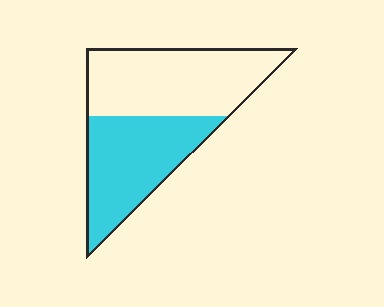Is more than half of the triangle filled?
No.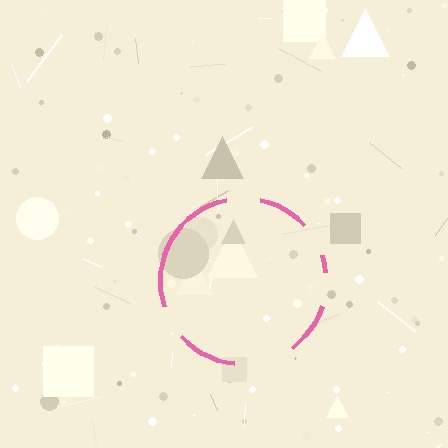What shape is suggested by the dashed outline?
The dashed outline suggests a circle.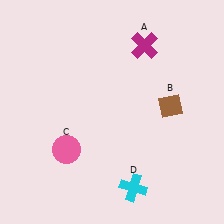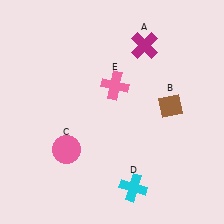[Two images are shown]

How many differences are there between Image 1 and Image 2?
There is 1 difference between the two images.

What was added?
A pink cross (E) was added in Image 2.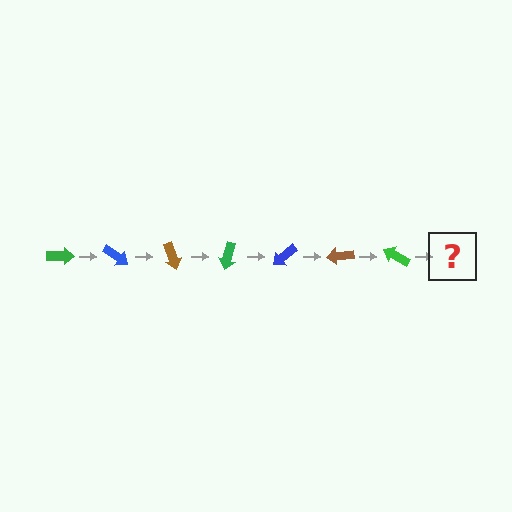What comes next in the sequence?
The next element should be a blue arrow, rotated 245 degrees from the start.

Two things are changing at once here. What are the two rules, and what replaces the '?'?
The two rules are that it rotates 35 degrees each step and the color cycles through green, blue, and brown. The '?' should be a blue arrow, rotated 245 degrees from the start.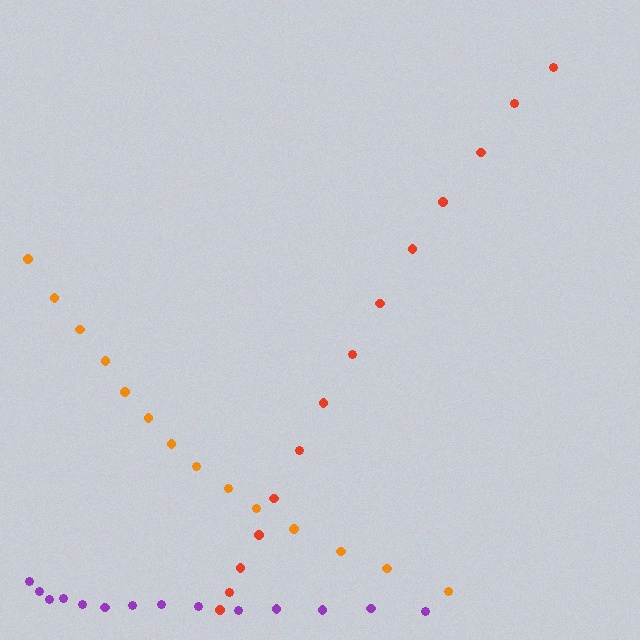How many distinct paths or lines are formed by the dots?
There are 3 distinct paths.